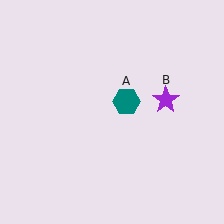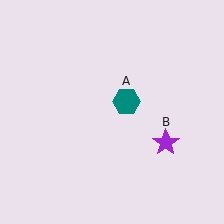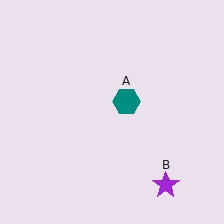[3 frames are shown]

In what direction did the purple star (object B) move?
The purple star (object B) moved down.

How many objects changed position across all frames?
1 object changed position: purple star (object B).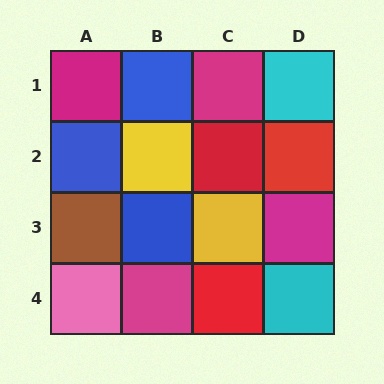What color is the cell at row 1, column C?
Magenta.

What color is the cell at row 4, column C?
Red.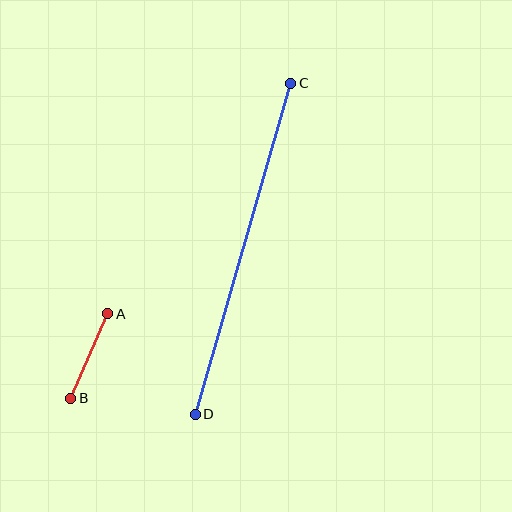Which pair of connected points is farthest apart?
Points C and D are farthest apart.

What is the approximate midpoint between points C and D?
The midpoint is at approximately (243, 249) pixels.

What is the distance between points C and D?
The distance is approximately 344 pixels.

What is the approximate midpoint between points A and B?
The midpoint is at approximately (89, 356) pixels.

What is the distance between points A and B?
The distance is approximately 92 pixels.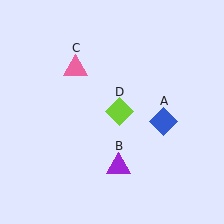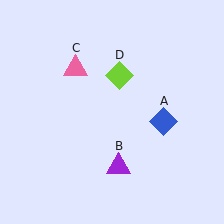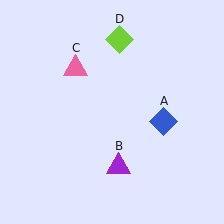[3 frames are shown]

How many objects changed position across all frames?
1 object changed position: lime diamond (object D).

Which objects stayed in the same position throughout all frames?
Blue diamond (object A) and purple triangle (object B) and pink triangle (object C) remained stationary.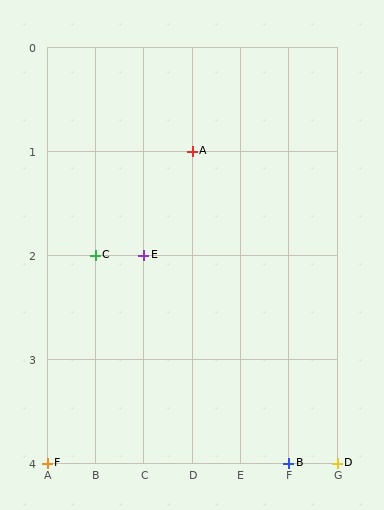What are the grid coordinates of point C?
Point C is at grid coordinates (B, 2).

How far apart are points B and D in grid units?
Points B and D are 1 column apart.